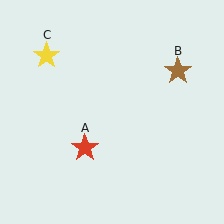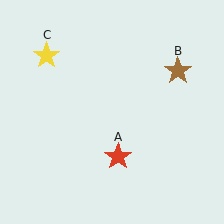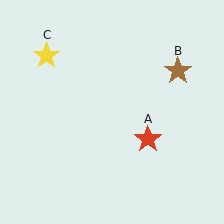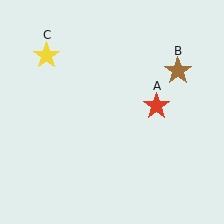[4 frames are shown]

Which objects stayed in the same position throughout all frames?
Brown star (object B) and yellow star (object C) remained stationary.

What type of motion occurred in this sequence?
The red star (object A) rotated counterclockwise around the center of the scene.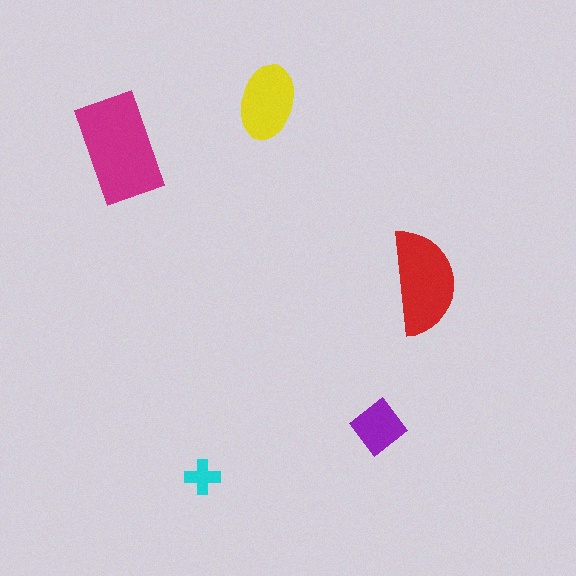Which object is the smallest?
The cyan cross.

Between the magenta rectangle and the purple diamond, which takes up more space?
The magenta rectangle.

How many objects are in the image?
There are 5 objects in the image.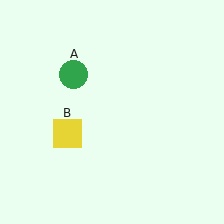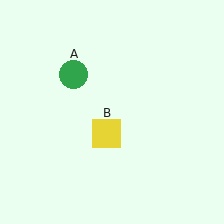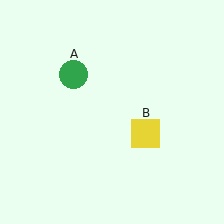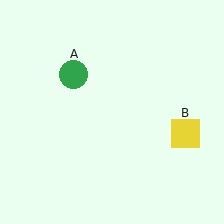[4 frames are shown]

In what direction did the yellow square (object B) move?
The yellow square (object B) moved right.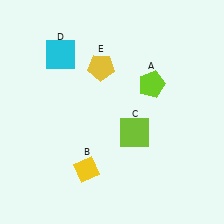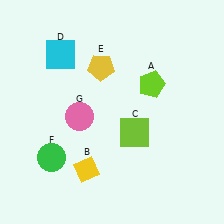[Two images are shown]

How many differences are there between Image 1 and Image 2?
There are 2 differences between the two images.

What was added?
A green circle (F), a pink circle (G) were added in Image 2.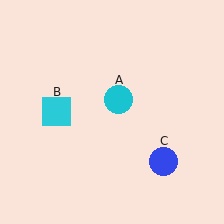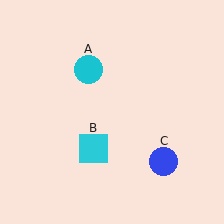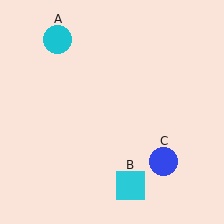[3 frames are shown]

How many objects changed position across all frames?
2 objects changed position: cyan circle (object A), cyan square (object B).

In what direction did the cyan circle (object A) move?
The cyan circle (object A) moved up and to the left.